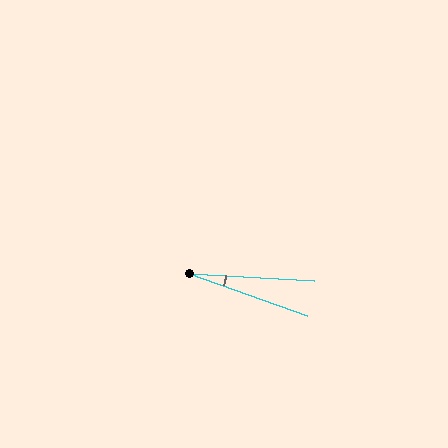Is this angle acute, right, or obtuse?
It is acute.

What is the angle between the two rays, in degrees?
Approximately 17 degrees.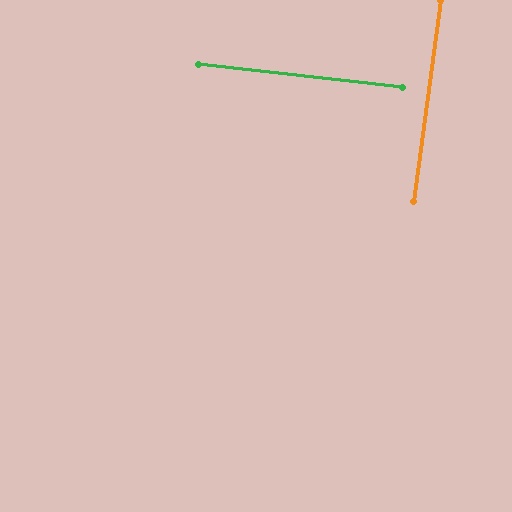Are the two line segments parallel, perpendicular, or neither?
Perpendicular — they meet at approximately 89°.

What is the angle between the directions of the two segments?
Approximately 89 degrees.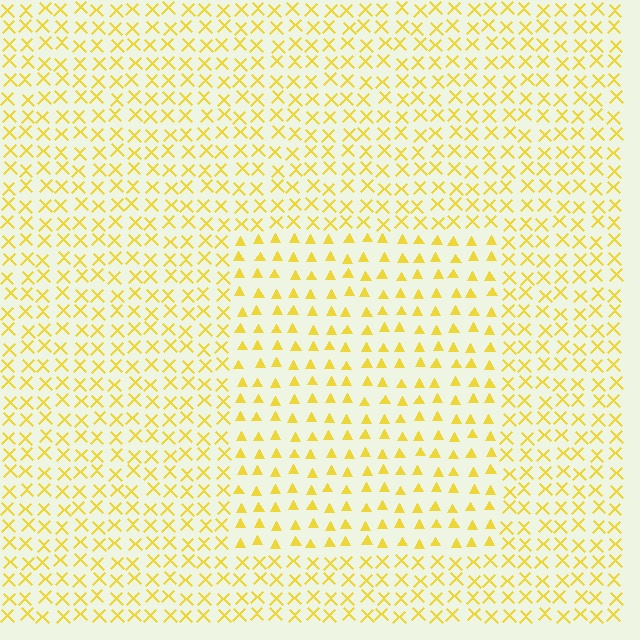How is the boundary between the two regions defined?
The boundary is defined by a change in element shape: triangles inside vs. X marks outside. All elements share the same color and spacing.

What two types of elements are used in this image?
The image uses triangles inside the rectangle region and X marks outside it.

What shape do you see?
I see a rectangle.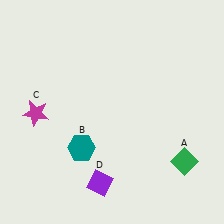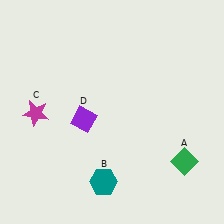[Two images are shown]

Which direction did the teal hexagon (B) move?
The teal hexagon (B) moved down.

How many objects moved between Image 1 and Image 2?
2 objects moved between the two images.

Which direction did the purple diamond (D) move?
The purple diamond (D) moved up.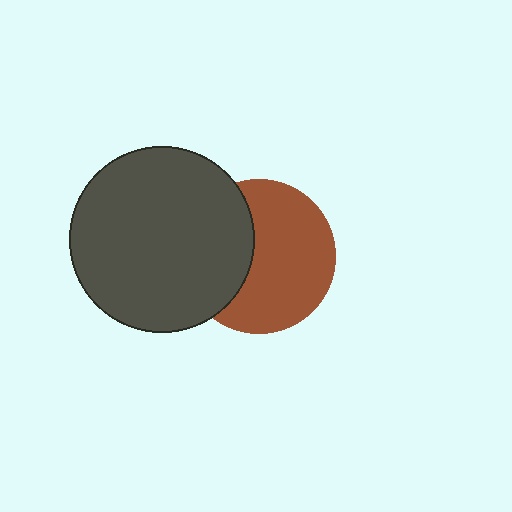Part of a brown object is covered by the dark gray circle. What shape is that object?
It is a circle.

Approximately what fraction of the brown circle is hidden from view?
Roughly 37% of the brown circle is hidden behind the dark gray circle.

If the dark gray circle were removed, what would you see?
You would see the complete brown circle.